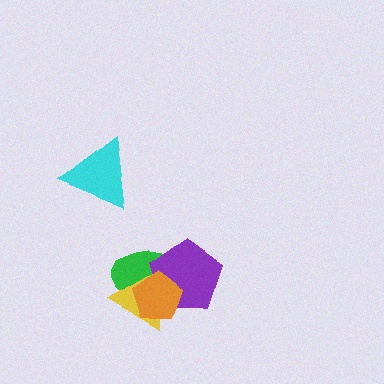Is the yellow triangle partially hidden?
Yes, it is partially covered by another shape.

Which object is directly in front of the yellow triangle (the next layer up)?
The purple pentagon is directly in front of the yellow triangle.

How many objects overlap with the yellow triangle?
3 objects overlap with the yellow triangle.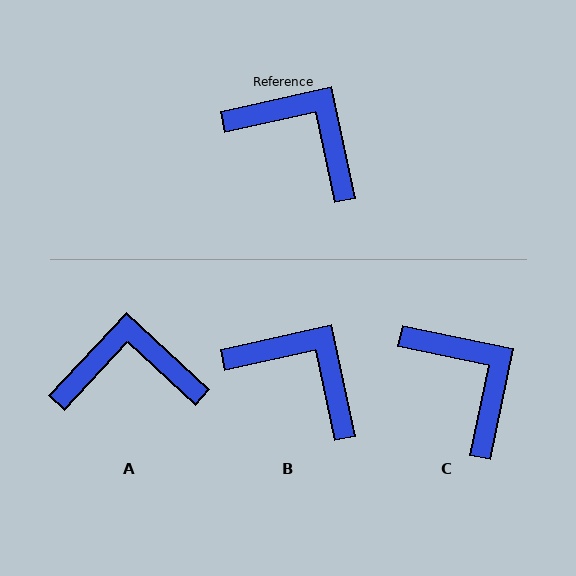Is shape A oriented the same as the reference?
No, it is off by about 35 degrees.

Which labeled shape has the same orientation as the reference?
B.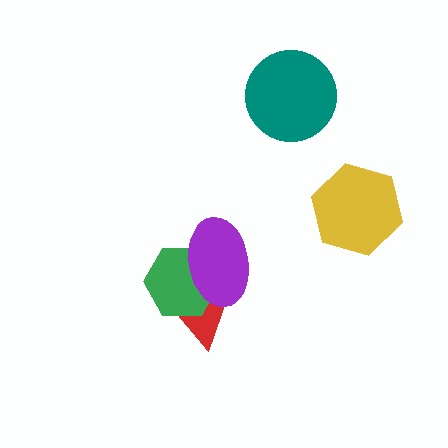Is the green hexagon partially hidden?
Yes, it is partially covered by another shape.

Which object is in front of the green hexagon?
The purple ellipse is in front of the green hexagon.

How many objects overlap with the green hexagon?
2 objects overlap with the green hexagon.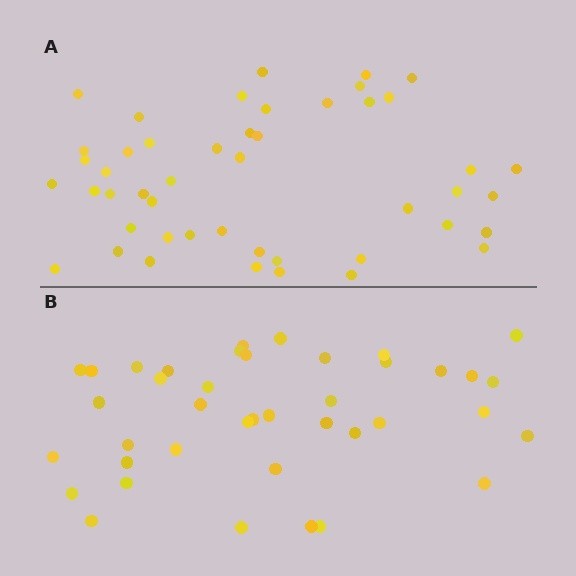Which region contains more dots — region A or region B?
Region A (the top region) has more dots.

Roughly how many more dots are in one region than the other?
Region A has roughly 8 or so more dots than region B.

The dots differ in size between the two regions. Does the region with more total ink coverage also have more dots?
No. Region B has more total ink coverage because its dots are larger, but region A actually contains more individual dots. Total area can be misleading — the number of items is what matters here.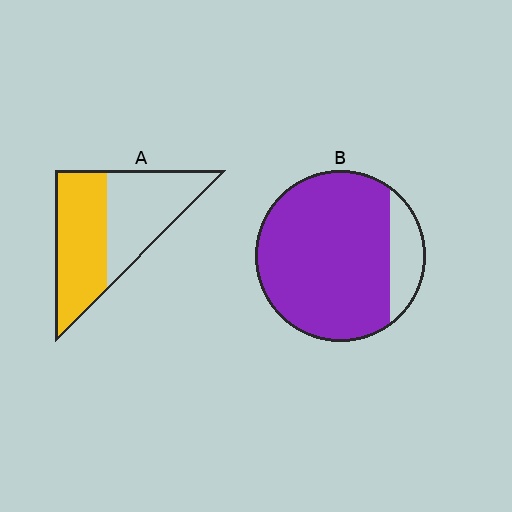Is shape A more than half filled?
Roughly half.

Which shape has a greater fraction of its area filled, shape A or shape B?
Shape B.